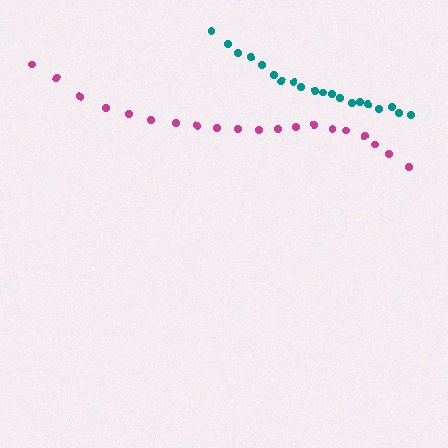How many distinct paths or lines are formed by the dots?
There are 2 distinct paths.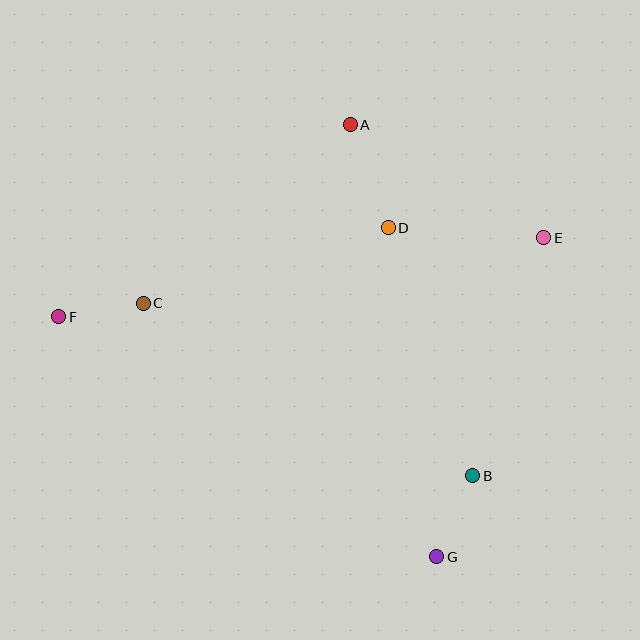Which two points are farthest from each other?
Points E and F are farthest from each other.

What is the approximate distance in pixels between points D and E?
The distance between D and E is approximately 156 pixels.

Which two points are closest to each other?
Points C and F are closest to each other.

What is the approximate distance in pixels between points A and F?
The distance between A and F is approximately 349 pixels.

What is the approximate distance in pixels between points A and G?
The distance between A and G is approximately 441 pixels.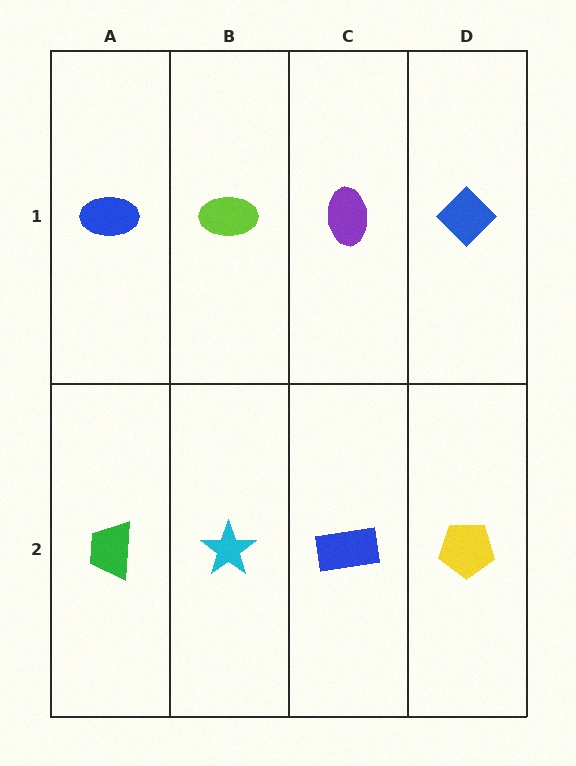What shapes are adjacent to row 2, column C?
A purple ellipse (row 1, column C), a cyan star (row 2, column B), a yellow pentagon (row 2, column D).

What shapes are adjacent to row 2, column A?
A blue ellipse (row 1, column A), a cyan star (row 2, column B).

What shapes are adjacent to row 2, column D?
A blue diamond (row 1, column D), a blue rectangle (row 2, column C).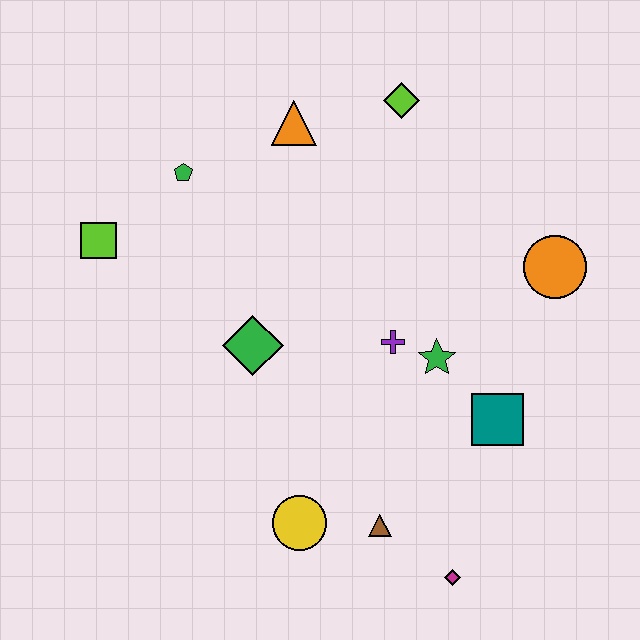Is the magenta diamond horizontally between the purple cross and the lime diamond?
No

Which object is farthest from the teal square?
The lime square is farthest from the teal square.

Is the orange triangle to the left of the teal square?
Yes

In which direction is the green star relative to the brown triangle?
The green star is above the brown triangle.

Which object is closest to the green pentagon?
The lime square is closest to the green pentagon.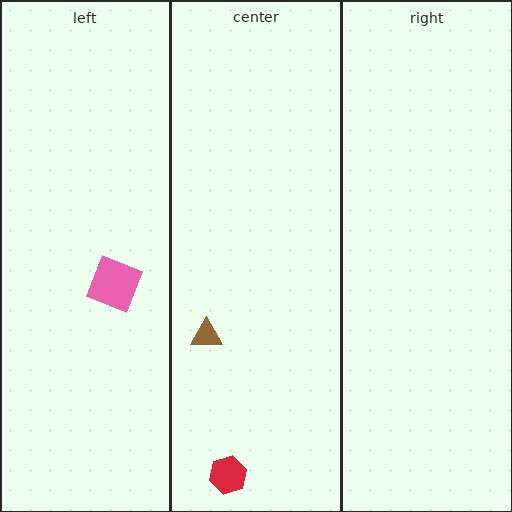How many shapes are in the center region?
2.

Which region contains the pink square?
The left region.